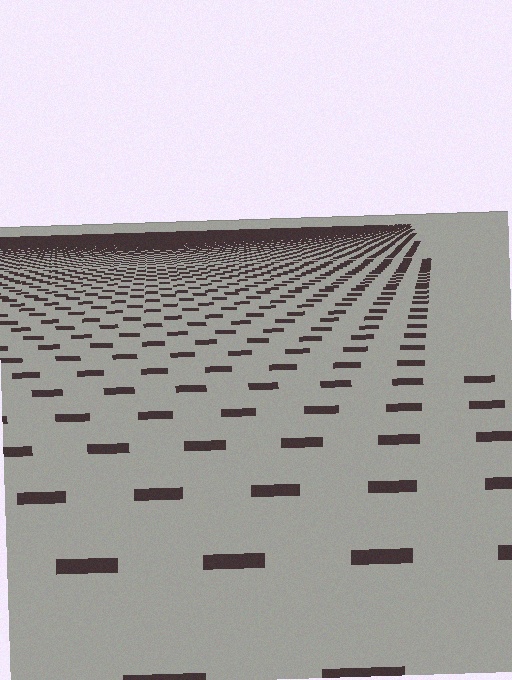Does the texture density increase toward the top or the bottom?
Density increases toward the top.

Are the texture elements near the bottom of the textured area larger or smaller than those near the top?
Larger. Near the bottom, elements are closer to the viewer and appear at a bigger on-screen size.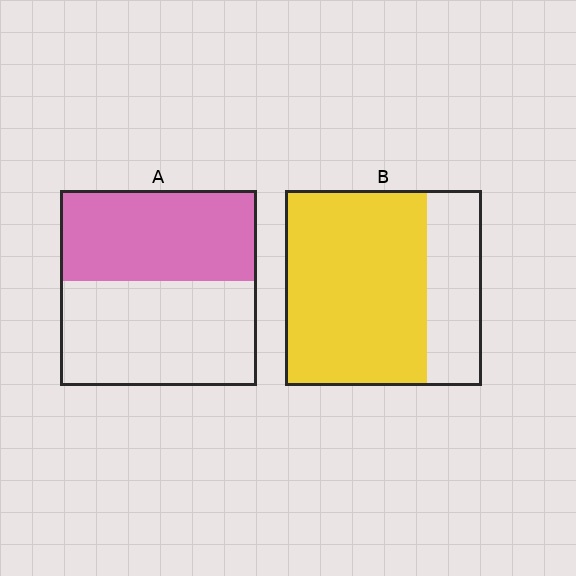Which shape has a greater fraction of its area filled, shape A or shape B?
Shape B.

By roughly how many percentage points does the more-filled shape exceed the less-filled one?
By roughly 25 percentage points (B over A).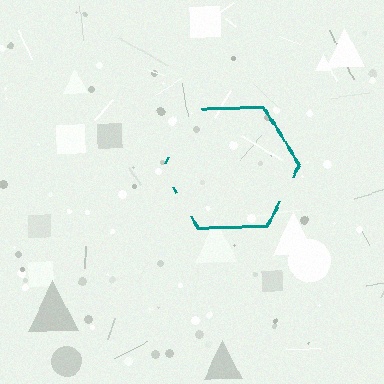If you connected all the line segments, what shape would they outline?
They would outline a hexagon.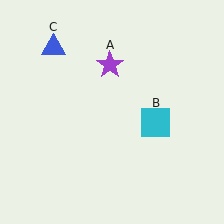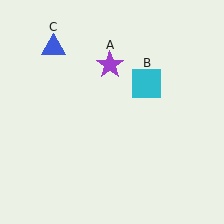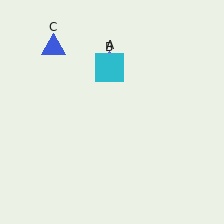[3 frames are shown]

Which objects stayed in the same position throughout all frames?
Purple star (object A) and blue triangle (object C) remained stationary.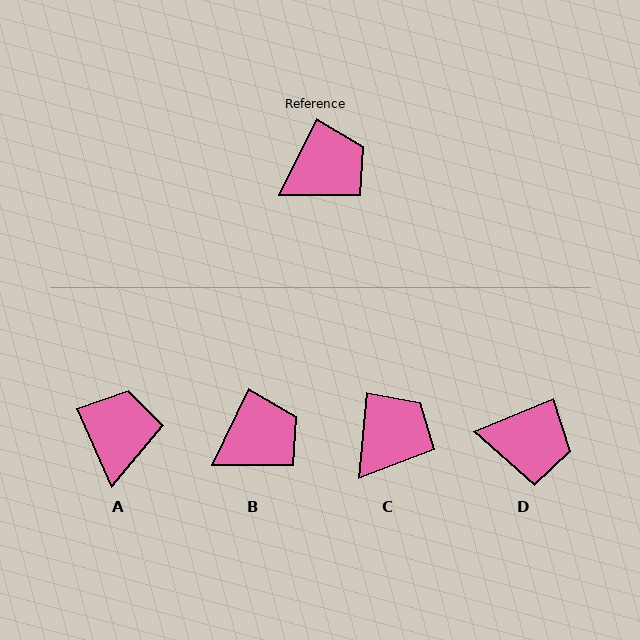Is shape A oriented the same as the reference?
No, it is off by about 49 degrees.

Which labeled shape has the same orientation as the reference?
B.